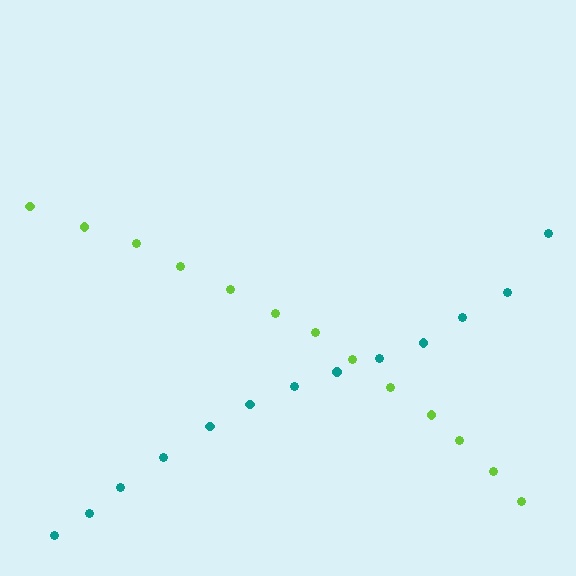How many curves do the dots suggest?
There are 2 distinct paths.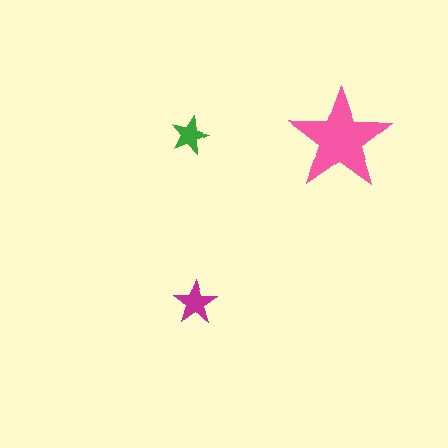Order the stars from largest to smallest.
the pink one, the magenta one, the green one.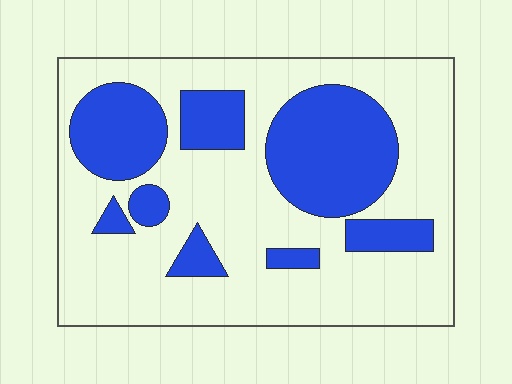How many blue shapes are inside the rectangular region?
8.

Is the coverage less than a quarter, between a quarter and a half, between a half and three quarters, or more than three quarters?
Between a quarter and a half.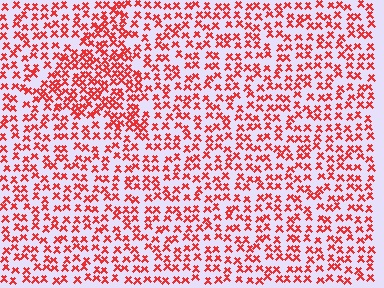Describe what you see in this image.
The image contains small red elements arranged at two different densities. A triangle-shaped region is visible where the elements are more densely packed than the surrounding area.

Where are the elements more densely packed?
The elements are more densely packed inside the triangle boundary.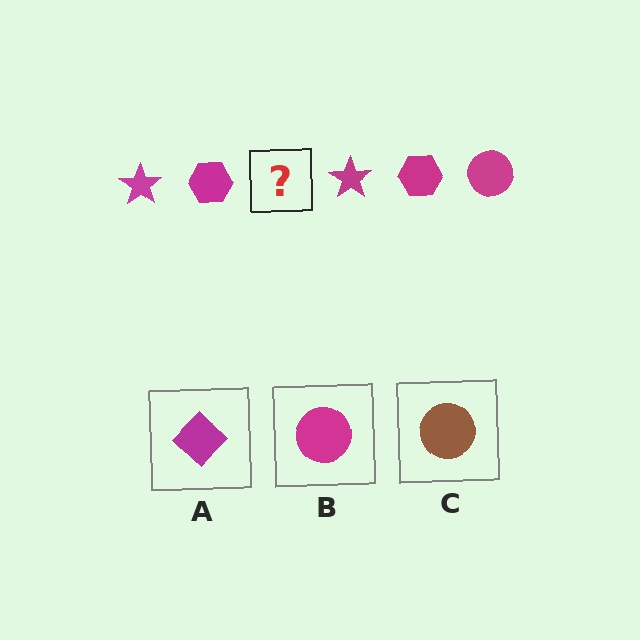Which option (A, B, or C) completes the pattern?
B.